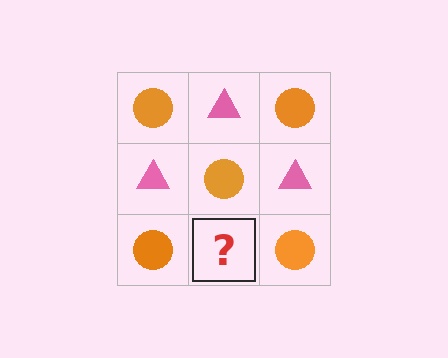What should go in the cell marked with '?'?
The missing cell should contain a pink triangle.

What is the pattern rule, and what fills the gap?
The rule is that it alternates orange circle and pink triangle in a checkerboard pattern. The gap should be filled with a pink triangle.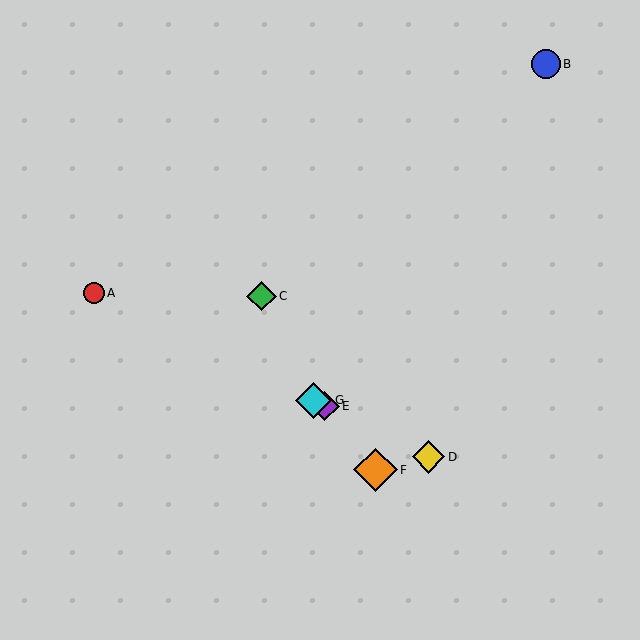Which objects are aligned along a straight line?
Objects A, D, E, G are aligned along a straight line.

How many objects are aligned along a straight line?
4 objects (A, D, E, G) are aligned along a straight line.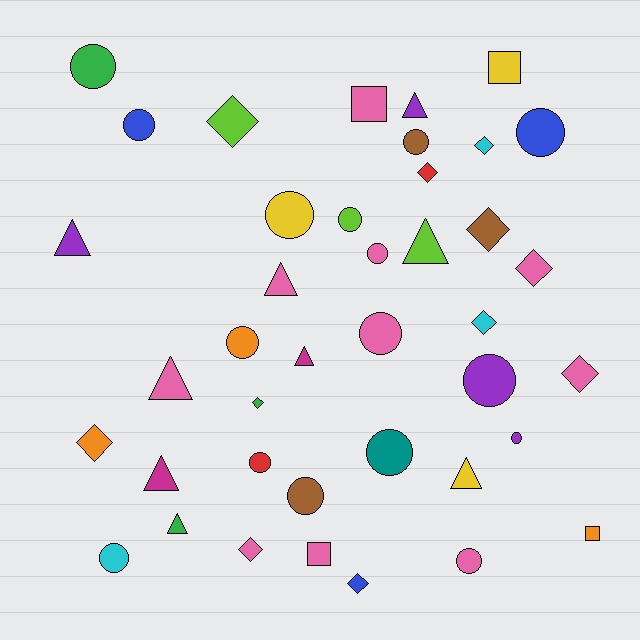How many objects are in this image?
There are 40 objects.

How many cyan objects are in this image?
There are 3 cyan objects.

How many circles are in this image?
There are 16 circles.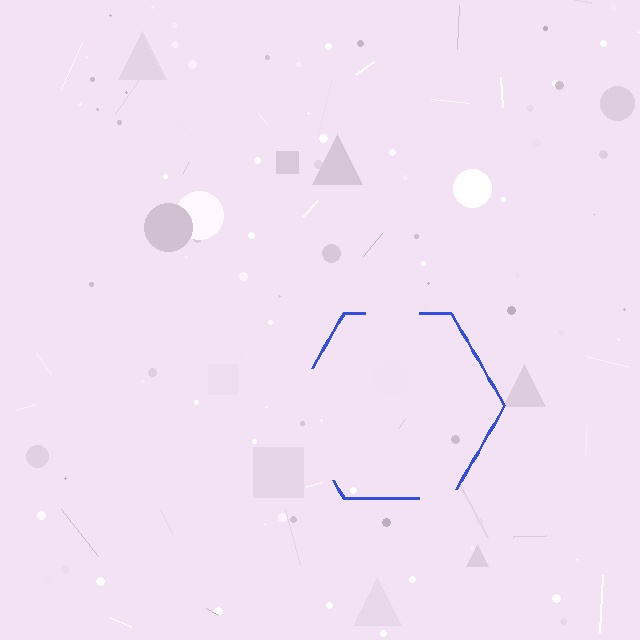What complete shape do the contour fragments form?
The contour fragments form a hexagon.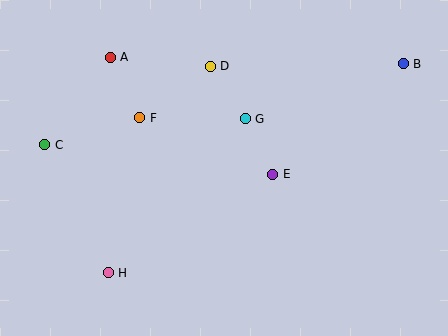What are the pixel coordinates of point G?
Point G is at (245, 119).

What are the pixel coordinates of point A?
Point A is at (110, 57).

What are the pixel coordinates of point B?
Point B is at (403, 64).